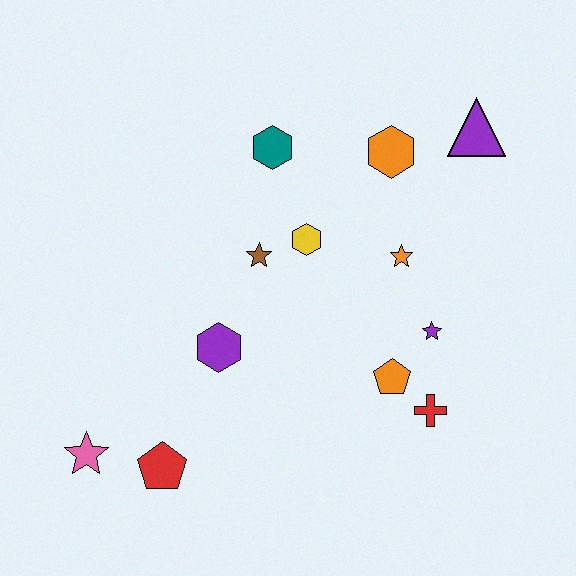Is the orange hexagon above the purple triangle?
No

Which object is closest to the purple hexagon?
The brown star is closest to the purple hexagon.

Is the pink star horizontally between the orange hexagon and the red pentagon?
No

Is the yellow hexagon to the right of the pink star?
Yes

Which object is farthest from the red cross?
The pink star is farthest from the red cross.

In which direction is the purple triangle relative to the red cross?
The purple triangle is above the red cross.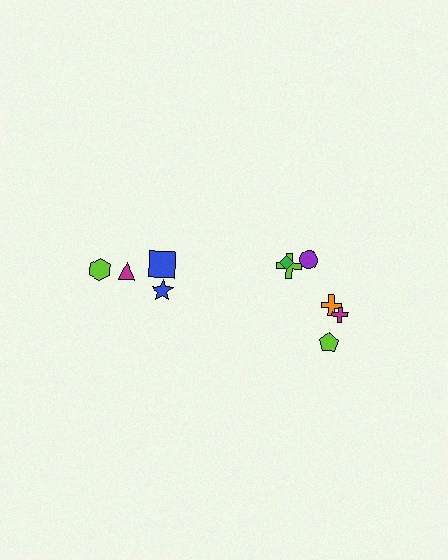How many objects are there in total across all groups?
There are 10 objects.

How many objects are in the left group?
There are 4 objects.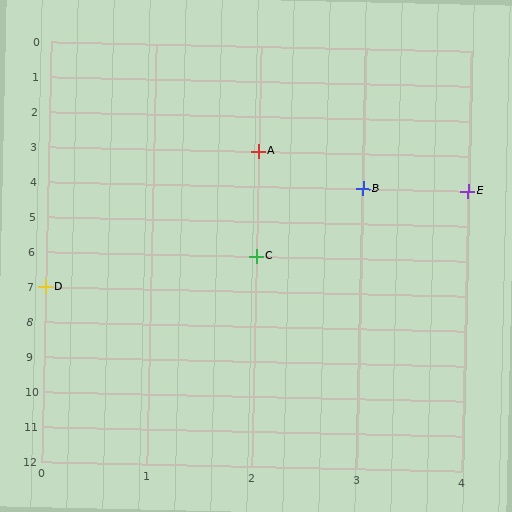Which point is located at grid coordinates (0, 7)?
Point D is at (0, 7).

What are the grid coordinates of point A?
Point A is at grid coordinates (2, 3).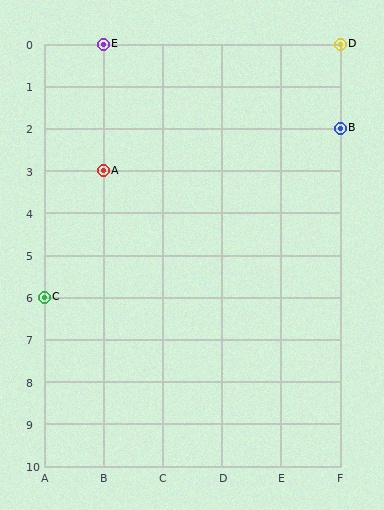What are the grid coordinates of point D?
Point D is at grid coordinates (F, 0).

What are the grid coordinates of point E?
Point E is at grid coordinates (B, 0).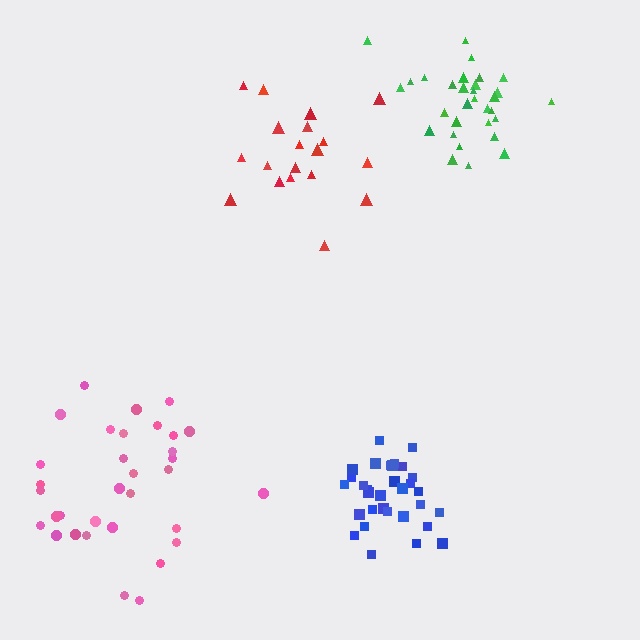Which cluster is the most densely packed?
Blue.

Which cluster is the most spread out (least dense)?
Pink.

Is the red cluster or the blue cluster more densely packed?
Blue.